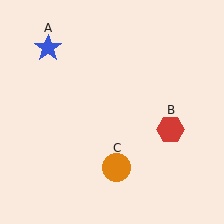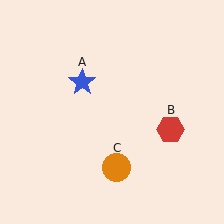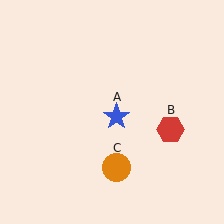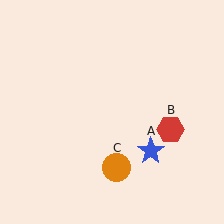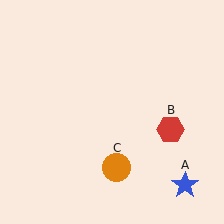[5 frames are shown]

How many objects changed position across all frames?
1 object changed position: blue star (object A).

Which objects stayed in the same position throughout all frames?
Red hexagon (object B) and orange circle (object C) remained stationary.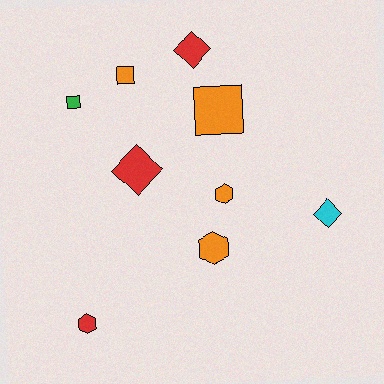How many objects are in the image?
There are 9 objects.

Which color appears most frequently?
Orange, with 4 objects.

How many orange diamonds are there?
There are no orange diamonds.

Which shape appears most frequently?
Square, with 3 objects.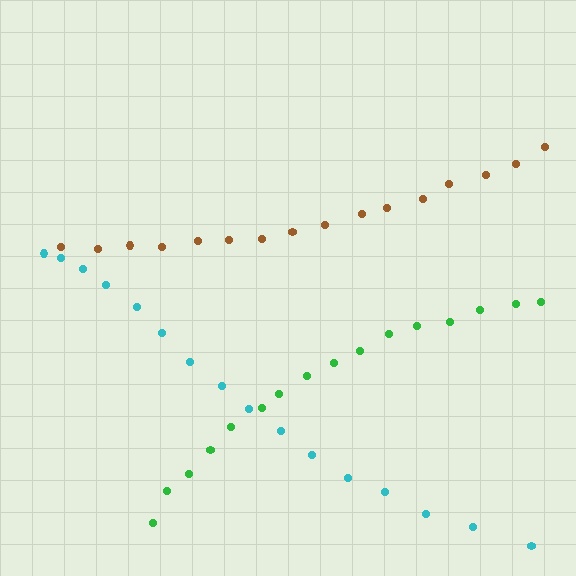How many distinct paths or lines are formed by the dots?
There are 3 distinct paths.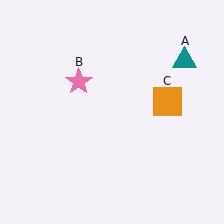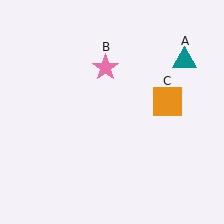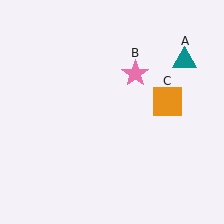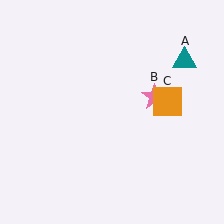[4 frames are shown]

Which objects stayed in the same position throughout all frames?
Teal triangle (object A) and orange square (object C) remained stationary.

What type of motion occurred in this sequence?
The pink star (object B) rotated clockwise around the center of the scene.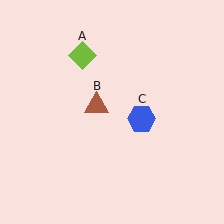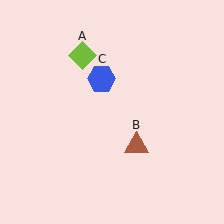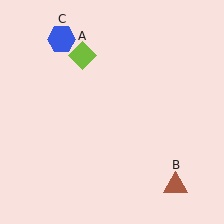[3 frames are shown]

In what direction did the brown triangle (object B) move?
The brown triangle (object B) moved down and to the right.